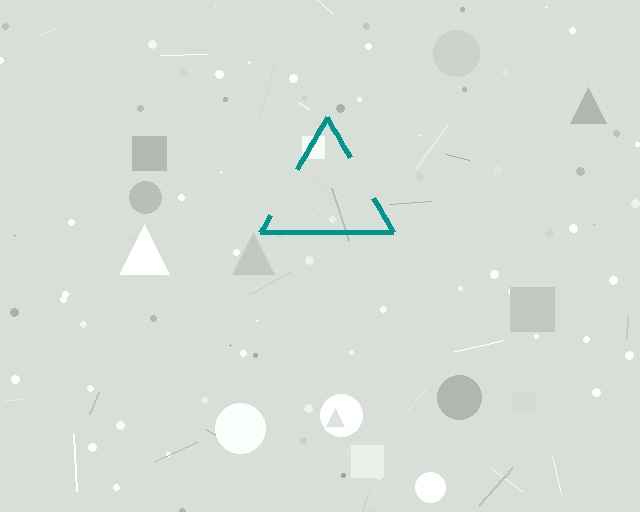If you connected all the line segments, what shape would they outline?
They would outline a triangle.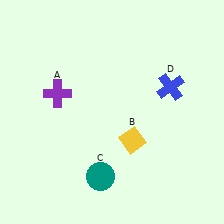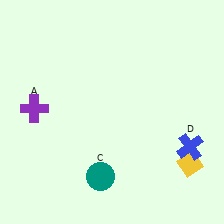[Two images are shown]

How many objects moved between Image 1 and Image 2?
3 objects moved between the two images.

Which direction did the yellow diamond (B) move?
The yellow diamond (B) moved right.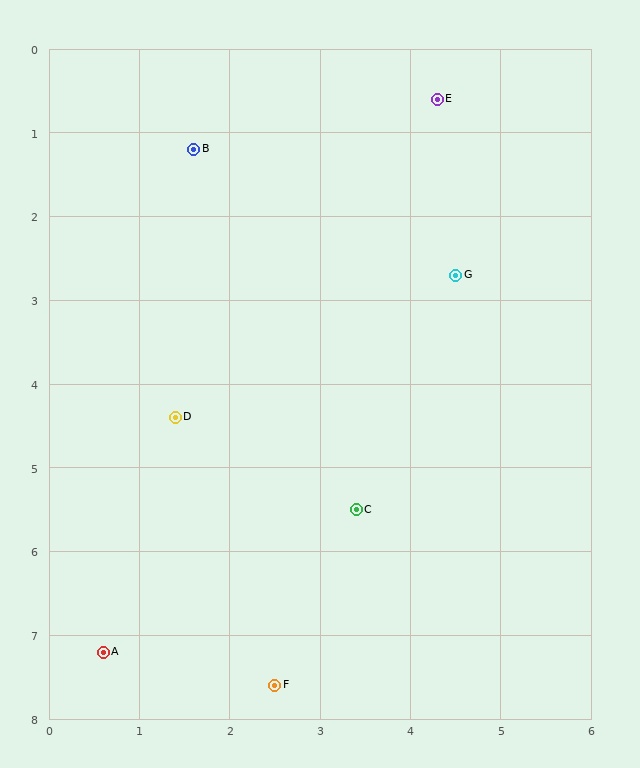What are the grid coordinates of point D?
Point D is at approximately (1.4, 4.4).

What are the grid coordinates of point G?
Point G is at approximately (4.5, 2.7).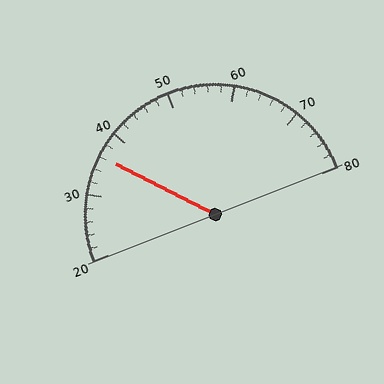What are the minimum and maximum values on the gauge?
The gauge ranges from 20 to 80.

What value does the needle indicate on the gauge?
The needle indicates approximately 36.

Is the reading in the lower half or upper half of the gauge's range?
The reading is in the lower half of the range (20 to 80).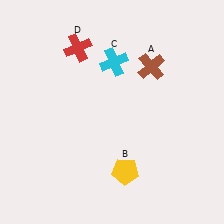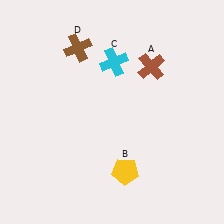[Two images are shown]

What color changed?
The cross (D) changed from red in Image 1 to brown in Image 2.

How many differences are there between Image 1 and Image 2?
There is 1 difference between the two images.